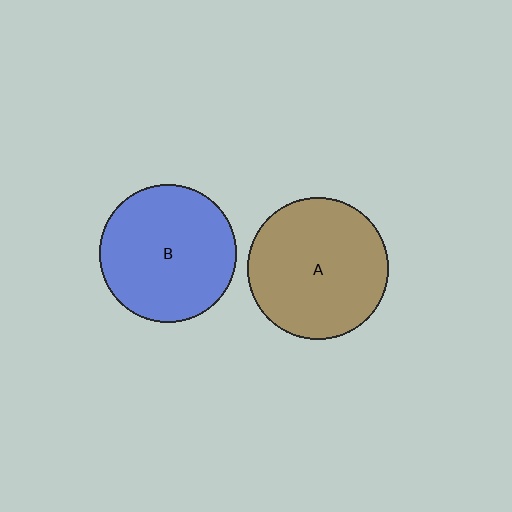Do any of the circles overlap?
No, none of the circles overlap.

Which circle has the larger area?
Circle A (brown).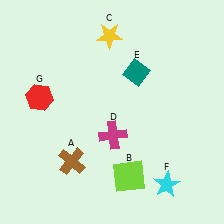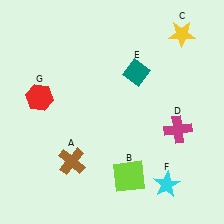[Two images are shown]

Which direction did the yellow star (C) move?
The yellow star (C) moved right.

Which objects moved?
The objects that moved are: the yellow star (C), the magenta cross (D).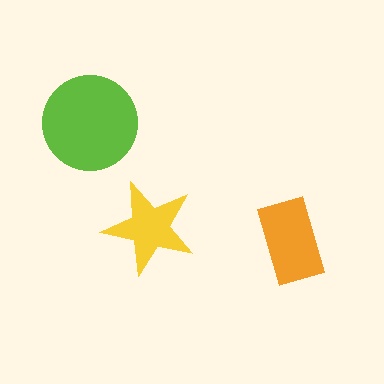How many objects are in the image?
There are 3 objects in the image.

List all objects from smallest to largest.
The yellow star, the orange rectangle, the lime circle.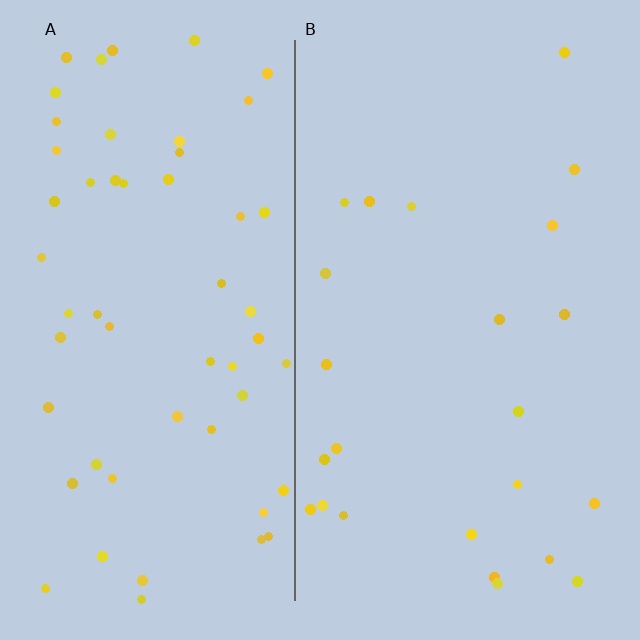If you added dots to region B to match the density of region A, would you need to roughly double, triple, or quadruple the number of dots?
Approximately double.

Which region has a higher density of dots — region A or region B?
A (the left).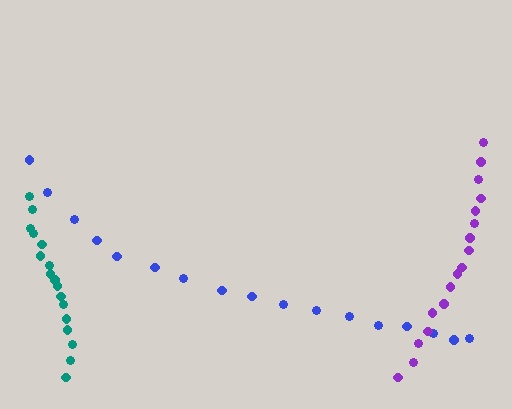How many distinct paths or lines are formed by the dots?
There are 3 distinct paths.